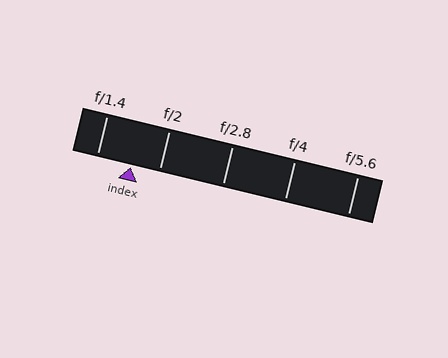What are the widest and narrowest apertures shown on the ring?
The widest aperture shown is f/1.4 and the narrowest is f/5.6.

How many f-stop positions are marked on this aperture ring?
There are 5 f-stop positions marked.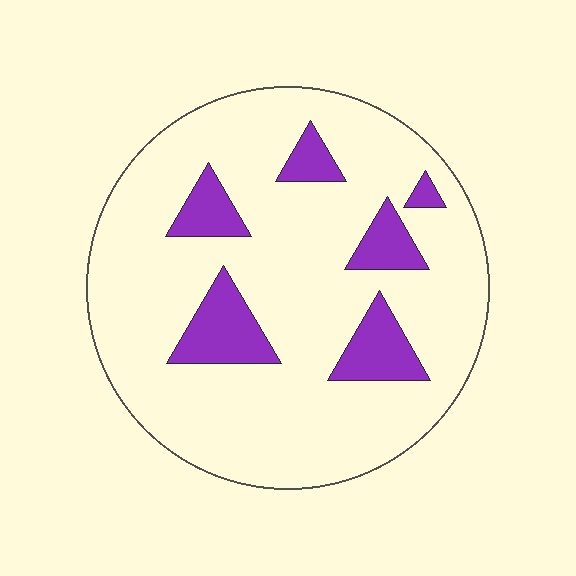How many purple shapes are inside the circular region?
6.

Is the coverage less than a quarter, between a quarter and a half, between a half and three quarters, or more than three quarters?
Less than a quarter.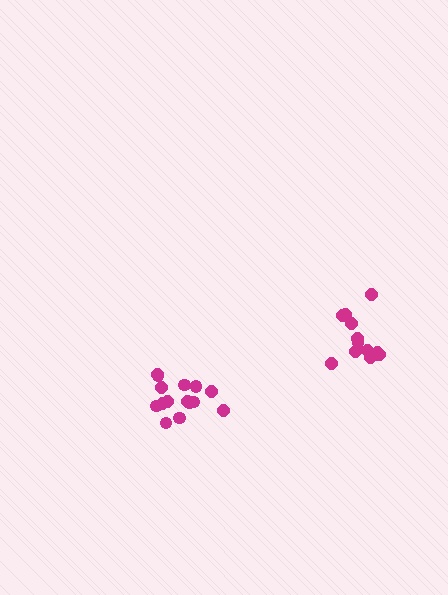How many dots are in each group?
Group 1: 15 dots, Group 2: 13 dots (28 total).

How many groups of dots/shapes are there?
There are 2 groups.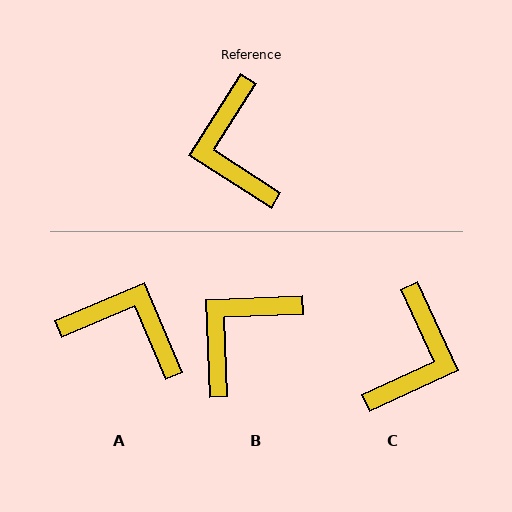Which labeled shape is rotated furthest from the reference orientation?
C, about 147 degrees away.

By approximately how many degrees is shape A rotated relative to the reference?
Approximately 125 degrees clockwise.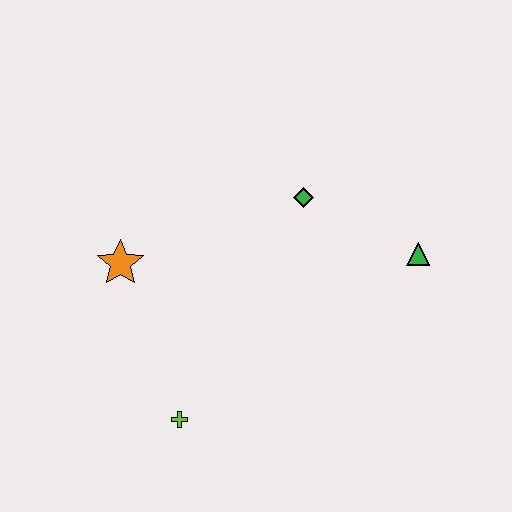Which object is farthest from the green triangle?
The orange star is farthest from the green triangle.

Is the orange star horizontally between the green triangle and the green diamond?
No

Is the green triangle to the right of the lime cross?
Yes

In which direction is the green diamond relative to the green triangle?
The green diamond is to the left of the green triangle.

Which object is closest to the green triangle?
The green diamond is closest to the green triangle.